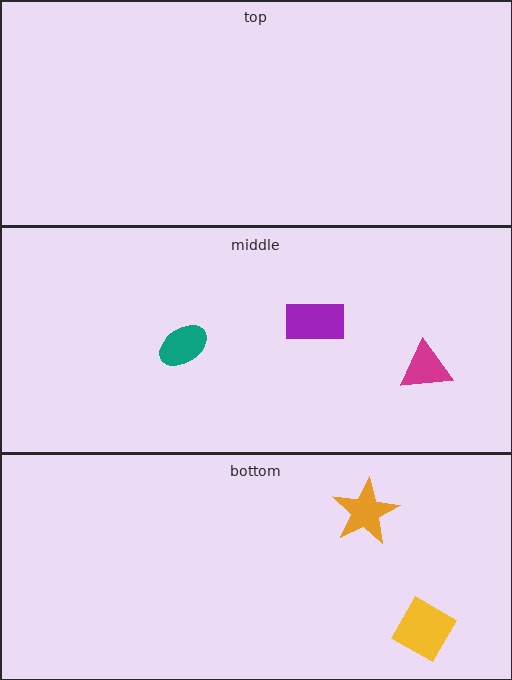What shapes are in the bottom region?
The yellow diamond, the orange star.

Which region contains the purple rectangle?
The middle region.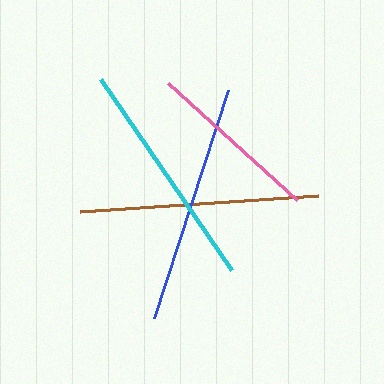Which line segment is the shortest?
The pink line is the shortest at approximately 174 pixels.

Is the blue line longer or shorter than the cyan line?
The blue line is longer than the cyan line.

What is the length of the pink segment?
The pink segment is approximately 174 pixels long.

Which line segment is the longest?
The blue line is the longest at approximately 239 pixels.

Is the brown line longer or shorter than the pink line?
The brown line is longer than the pink line.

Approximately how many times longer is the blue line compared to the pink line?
The blue line is approximately 1.4 times the length of the pink line.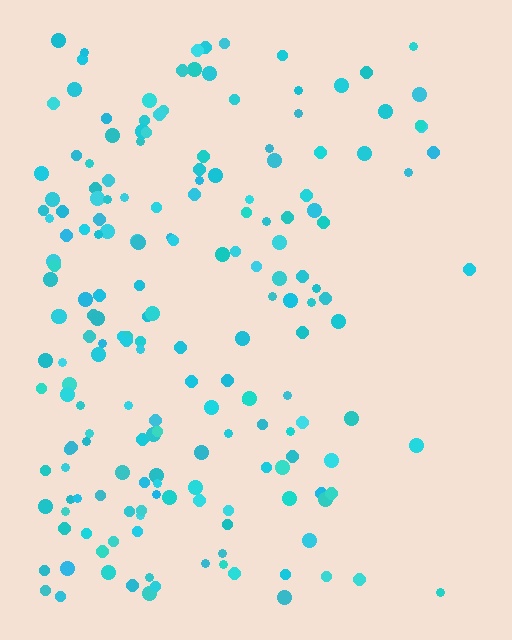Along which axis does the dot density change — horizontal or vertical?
Horizontal.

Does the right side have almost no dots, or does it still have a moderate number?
Still a moderate number, just noticeably fewer than the left.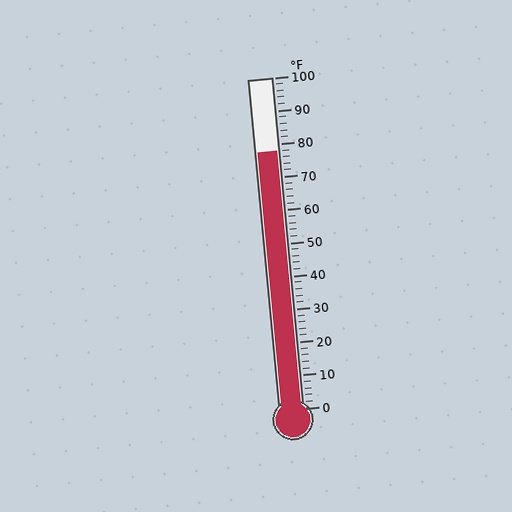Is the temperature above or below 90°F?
The temperature is below 90°F.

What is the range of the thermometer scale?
The thermometer scale ranges from 0°F to 100°F.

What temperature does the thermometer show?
The thermometer shows approximately 78°F.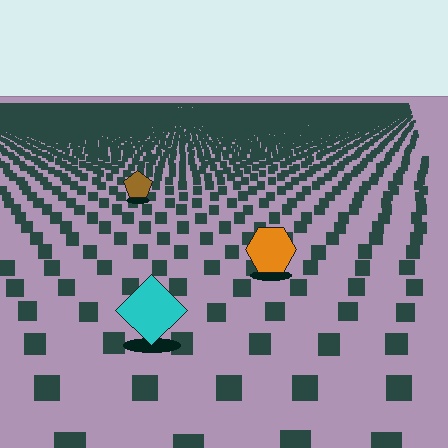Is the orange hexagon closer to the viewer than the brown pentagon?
Yes. The orange hexagon is closer — you can tell from the texture gradient: the ground texture is coarser near it.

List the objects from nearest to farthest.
From nearest to farthest: the cyan diamond, the orange hexagon, the brown pentagon.